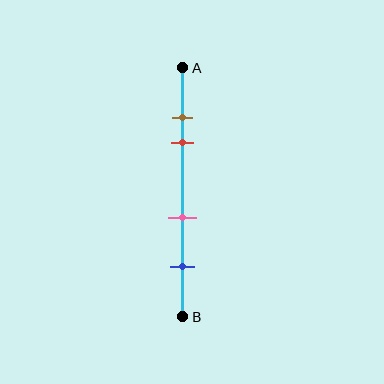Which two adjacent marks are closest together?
The brown and red marks are the closest adjacent pair.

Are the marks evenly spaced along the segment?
No, the marks are not evenly spaced.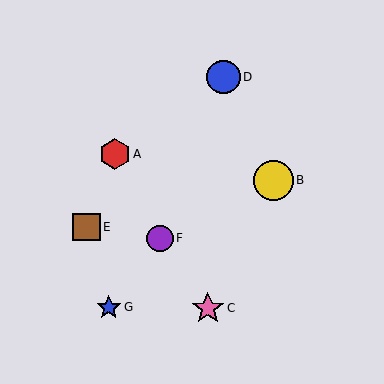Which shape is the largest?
The yellow circle (labeled B) is the largest.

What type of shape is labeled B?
Shape B is a yellow circle.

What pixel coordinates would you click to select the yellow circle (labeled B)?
Click at (274, 180) to select the yellow circle B.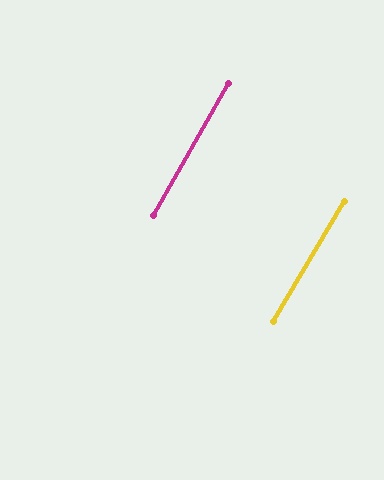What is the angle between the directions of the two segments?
Approximately 1 degree.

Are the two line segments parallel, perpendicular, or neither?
Parallel — their directions differ by only 0.9°.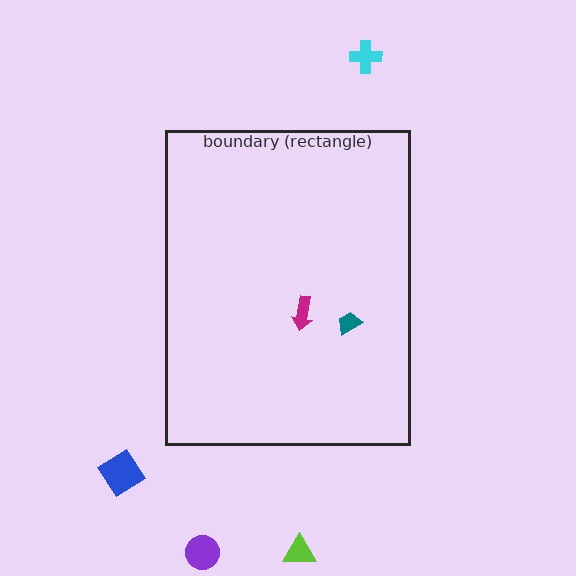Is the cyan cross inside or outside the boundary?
Outside.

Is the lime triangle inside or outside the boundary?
Outside.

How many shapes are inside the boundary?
2 inside, 4 outside.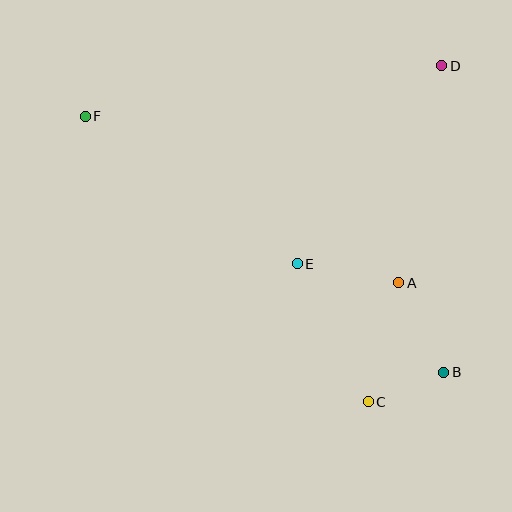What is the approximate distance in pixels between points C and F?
The distance between C and F is approximately 402 pixels.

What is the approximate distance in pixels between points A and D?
The distance between A and D is approximately 221 pixels.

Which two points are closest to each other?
Points B and C are closest to each other.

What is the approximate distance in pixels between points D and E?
The distance between D and E is approximately 245 pixels.